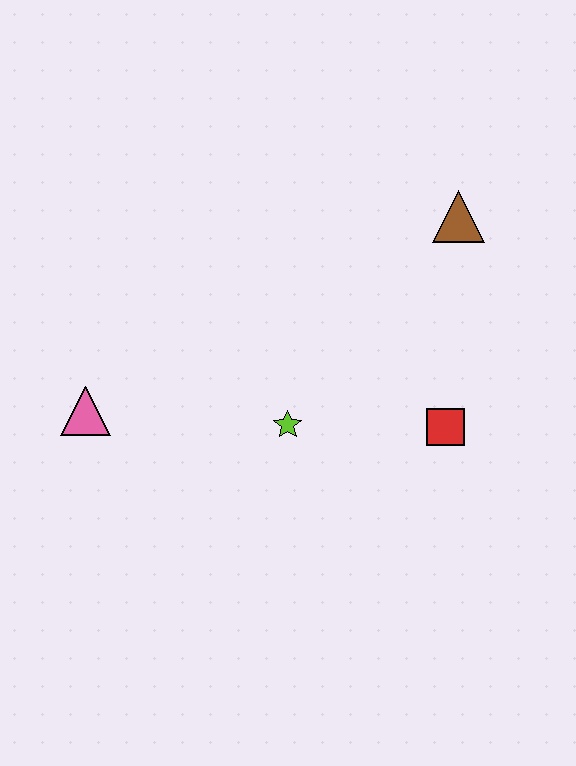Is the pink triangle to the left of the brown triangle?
Yes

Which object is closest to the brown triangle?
The red square is closest to the brown triangle.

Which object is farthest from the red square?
The pink triangle is farthest from the red square.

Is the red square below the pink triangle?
Yes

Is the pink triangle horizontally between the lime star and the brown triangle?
No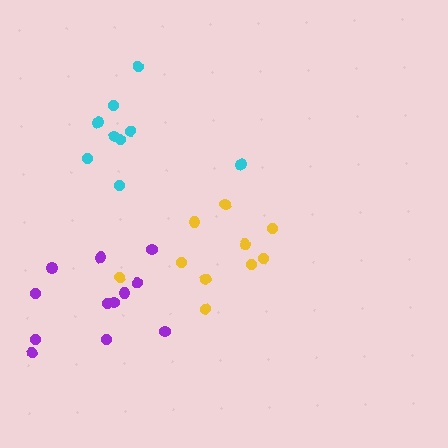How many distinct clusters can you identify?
There are 3 distinct clusters.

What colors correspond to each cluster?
The clusters are colored: cyan, purple, yellow.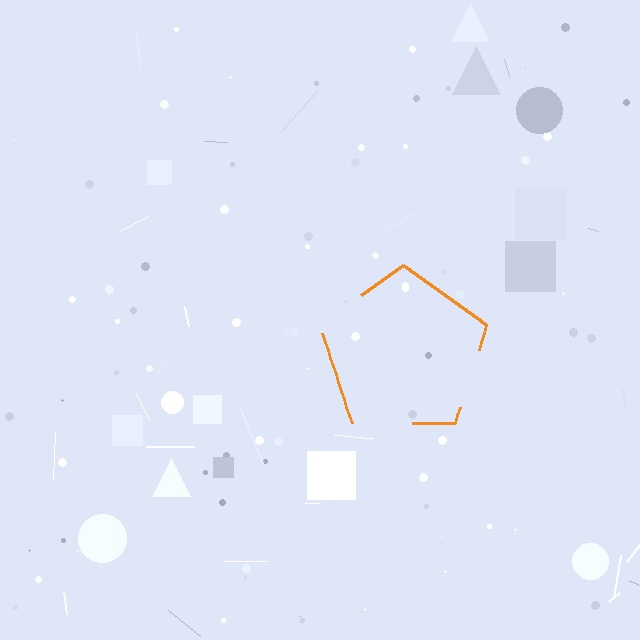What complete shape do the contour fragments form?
The contour fragments form a pentagon.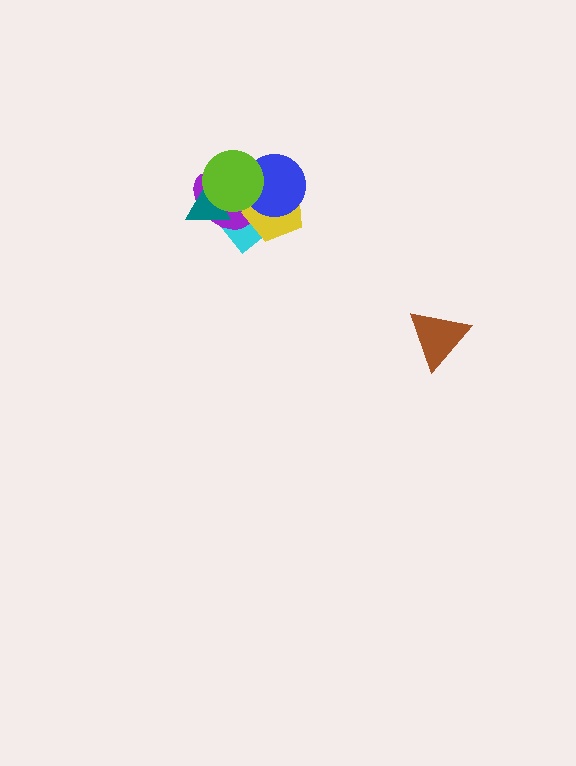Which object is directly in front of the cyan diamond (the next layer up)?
The purple ellipse is directly in front of the cyan diamond.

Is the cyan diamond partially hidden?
Yes, it is partially covered by another shape.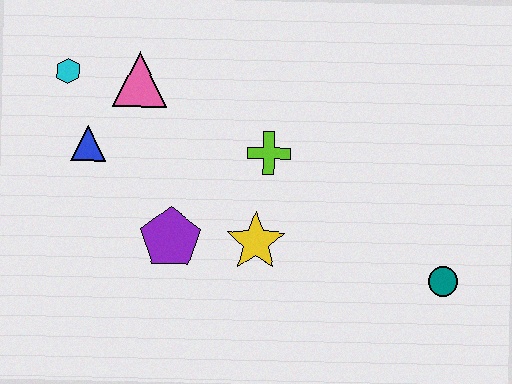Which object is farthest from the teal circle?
The cyan hexagon is farthest from the teal circle.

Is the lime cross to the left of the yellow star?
No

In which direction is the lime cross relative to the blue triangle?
The lime cross is to the right of the blue triangle.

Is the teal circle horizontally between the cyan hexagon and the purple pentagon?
No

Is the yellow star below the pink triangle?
Yes